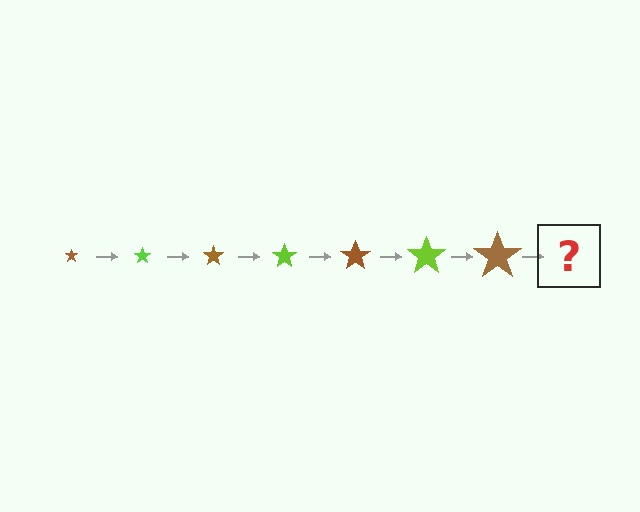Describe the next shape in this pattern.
It should be a lime star, larger than the previous one.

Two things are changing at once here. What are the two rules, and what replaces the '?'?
The two rules are that the star grows larger each step and the color cycles through brown and lime. The '?' should be a lime star, larger than the previous one.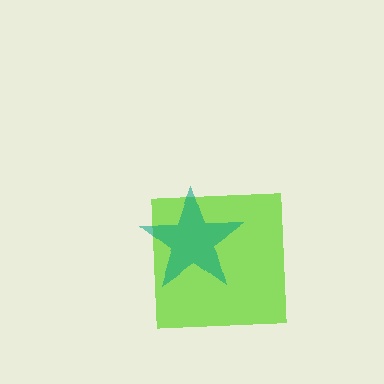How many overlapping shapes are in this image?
There are 2 overlapping shapes in the image.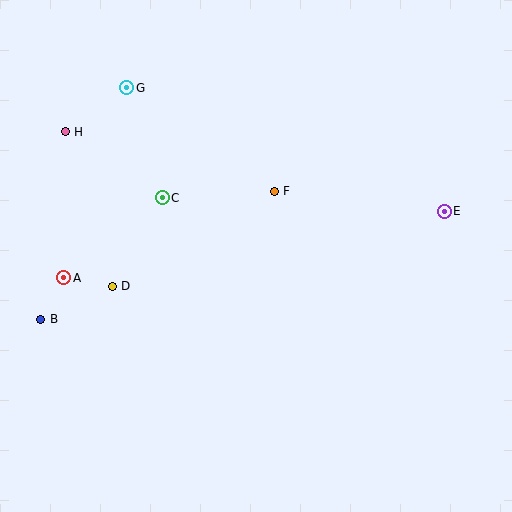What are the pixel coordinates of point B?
Point B is at (41, 319).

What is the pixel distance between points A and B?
The distance between A and B is 48 pixels.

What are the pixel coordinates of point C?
Point C is at (162, 198).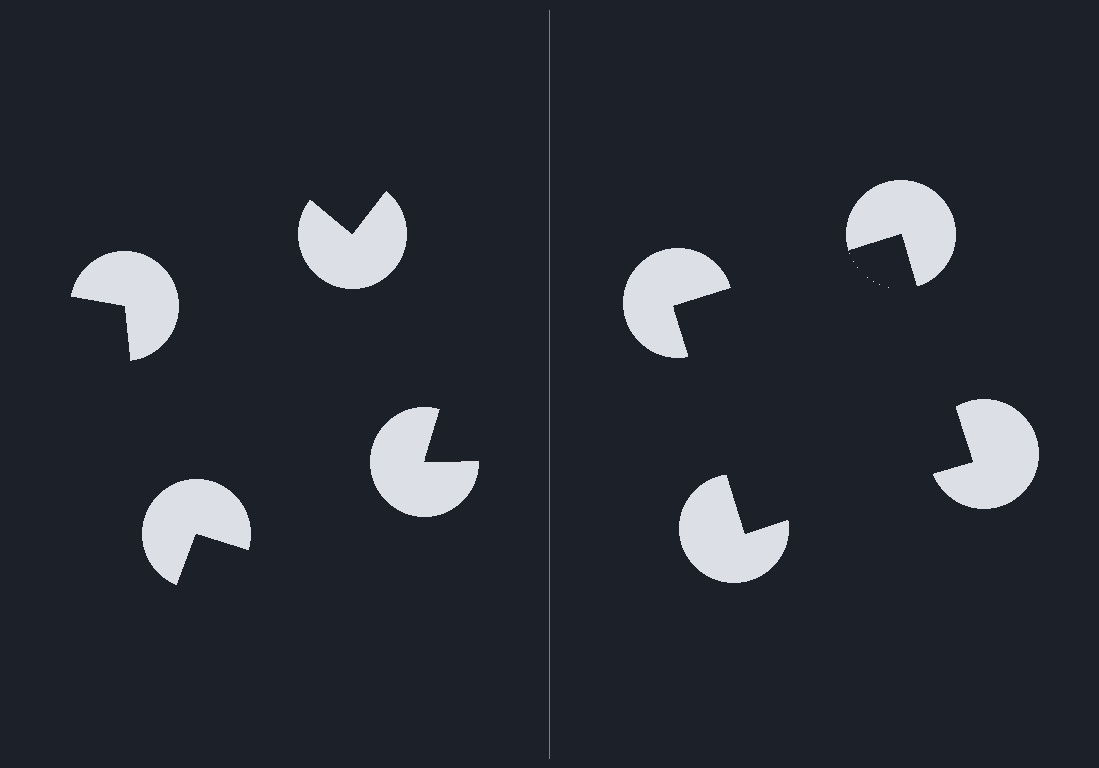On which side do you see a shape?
An illusory square appears on the right side. On the left side the wedge cuts are rotated, so no coherent shape forms.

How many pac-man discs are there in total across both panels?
8 — 4 on each side.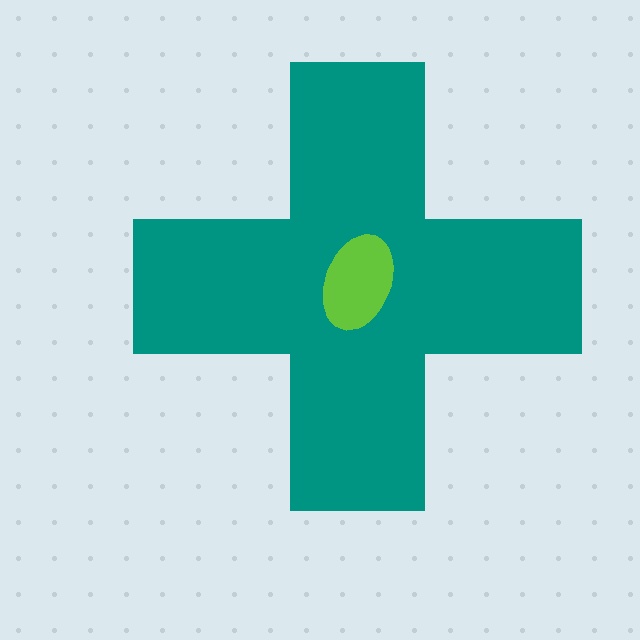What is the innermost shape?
The lime ellipse.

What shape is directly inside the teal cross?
The lime ellipse.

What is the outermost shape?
The teal cross.